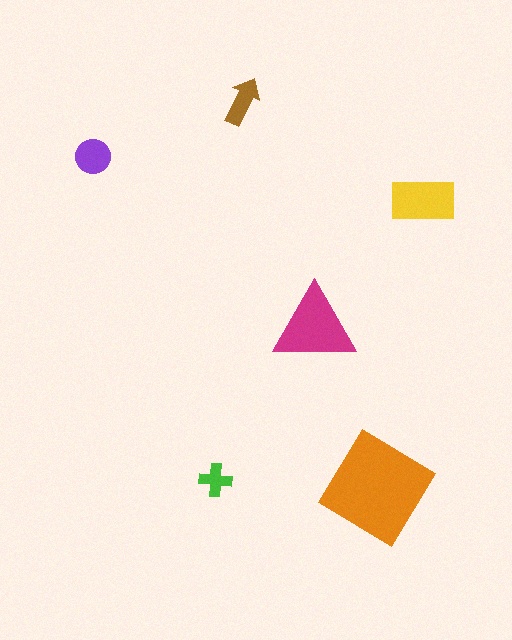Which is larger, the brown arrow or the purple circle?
The purple circle.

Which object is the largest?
The orange diamond.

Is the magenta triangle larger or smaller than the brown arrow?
Larger.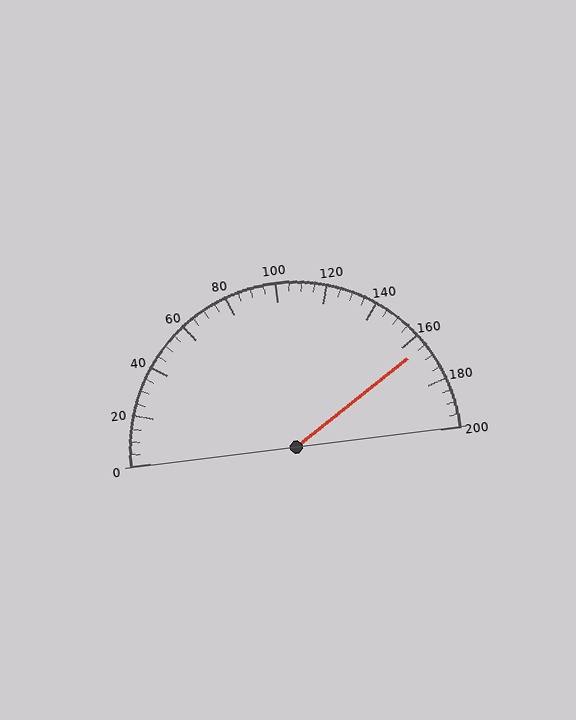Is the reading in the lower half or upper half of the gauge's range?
The reading is in the upper half of the range (0 to 200).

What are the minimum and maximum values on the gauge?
The gauge ranges from 0 to 200.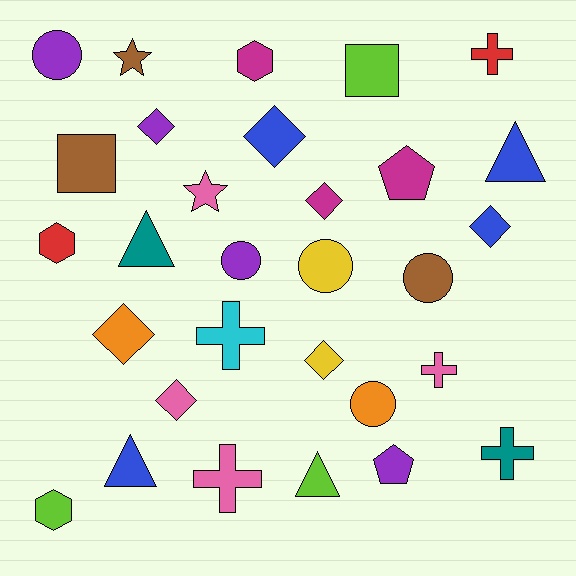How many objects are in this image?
There are 30 objects.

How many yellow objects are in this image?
There are 2 yellow objects.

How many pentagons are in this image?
There are 2 pentagons.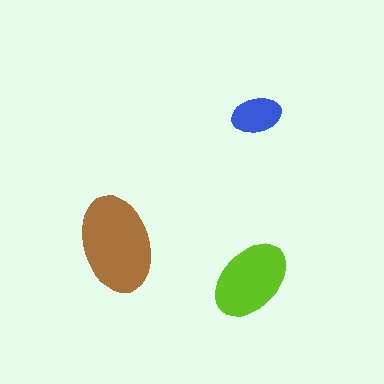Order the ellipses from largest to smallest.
the brown one, the lime one, the blue one.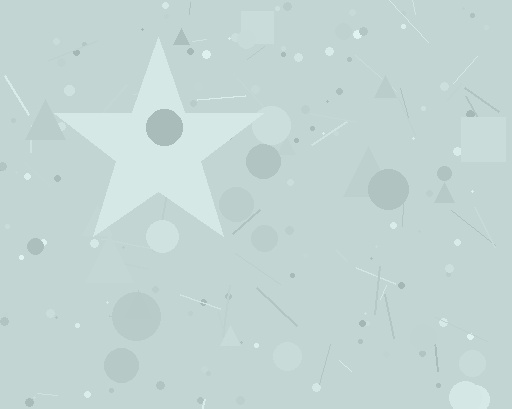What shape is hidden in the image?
A star is hidden in the image.